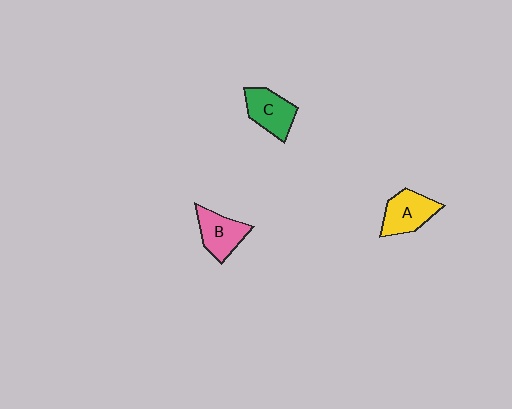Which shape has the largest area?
Shape A (yellow).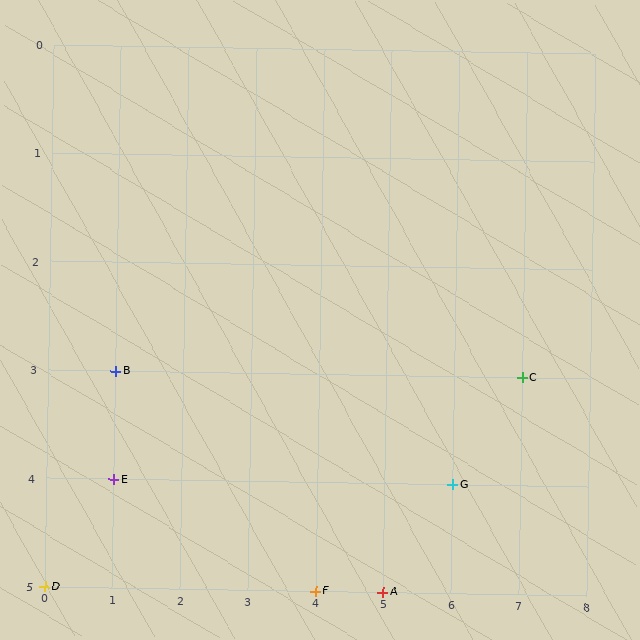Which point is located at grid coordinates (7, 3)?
Point C is at (7, 3).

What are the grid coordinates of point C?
Point C is at grid coordinates (7, 3).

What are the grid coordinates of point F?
Point F is at grid coordinates (4, 5).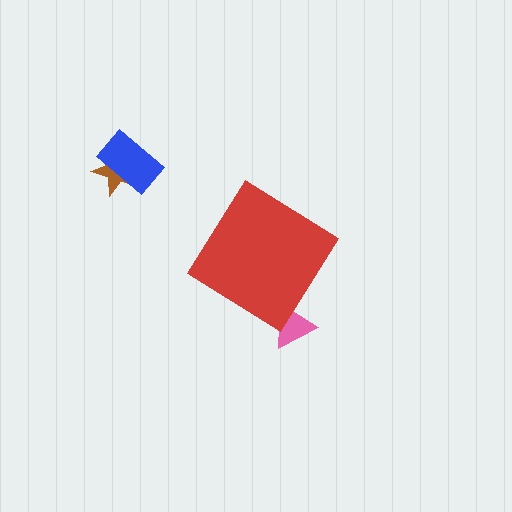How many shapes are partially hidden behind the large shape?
1 shape is partially hidden.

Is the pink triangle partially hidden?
Yes, the pink triangle is partially hidden behind the red diamond.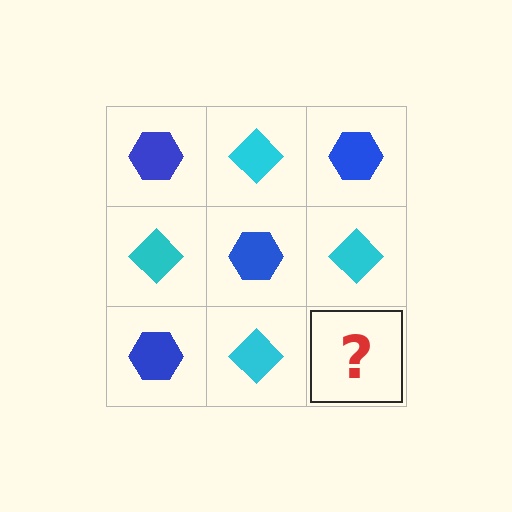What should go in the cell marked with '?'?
The missing cell should contain a blue hexagon.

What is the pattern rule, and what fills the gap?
The rule is that it alternates blue hexagon and cyan diamond in a checkerboard pattern. The gap should be filled with a blue hexagon.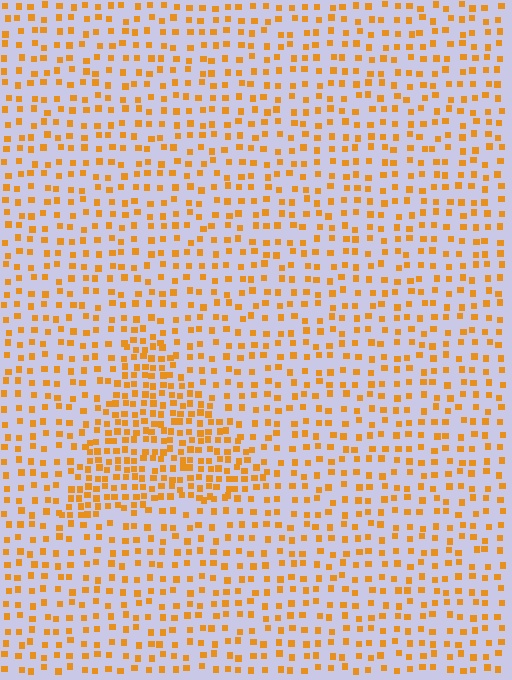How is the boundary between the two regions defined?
The boundary is defined by a change in element density (approximately 2.0x ratio). All elements are the same color, size, and shape.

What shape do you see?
I see a triangle.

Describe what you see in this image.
The image contains small orange elements arranged at two different densities. A triangle-shaped region is visible where the elements are more densely packed than the surrounding area.